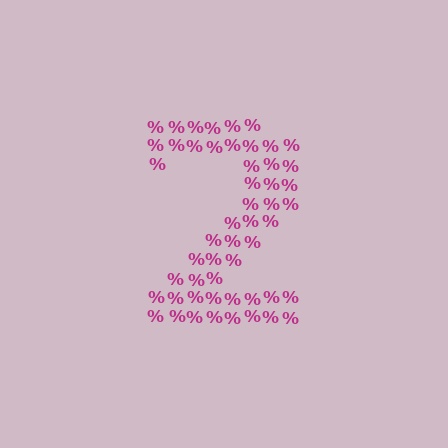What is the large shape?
The large shape is the digit 2.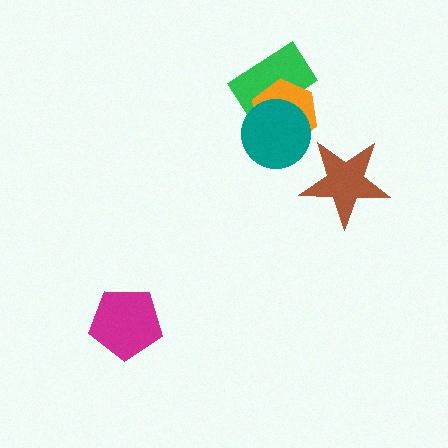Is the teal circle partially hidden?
No, no other shape covers it.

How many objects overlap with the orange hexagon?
2 objects overlap with the orange hexagon.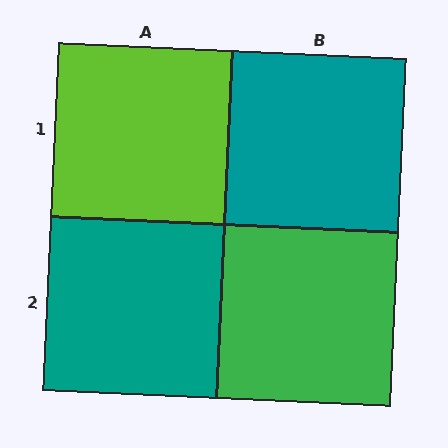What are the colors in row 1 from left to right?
Lime, teal.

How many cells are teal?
2 cells are teal.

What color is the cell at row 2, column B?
Green.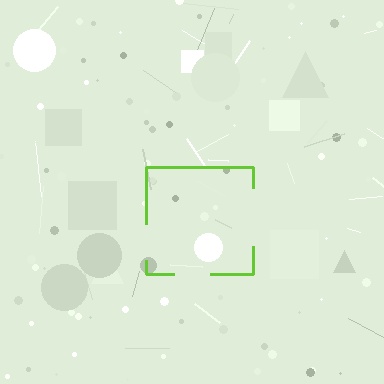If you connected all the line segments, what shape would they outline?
They would outline a square.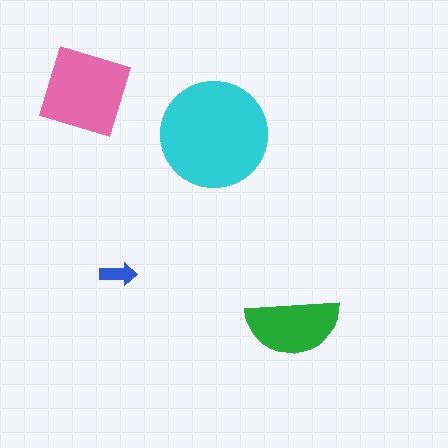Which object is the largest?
The cyan circle.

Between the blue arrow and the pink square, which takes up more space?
The pink square.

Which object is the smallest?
The blue arrow.